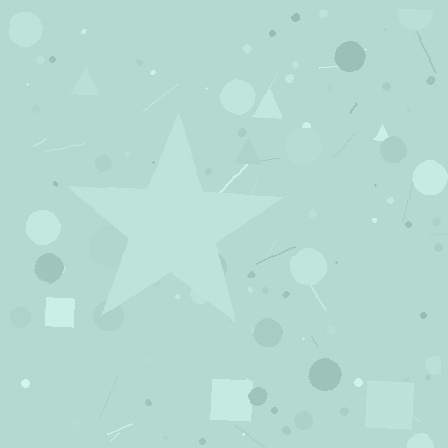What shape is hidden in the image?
A star is hidden in the image.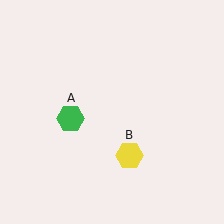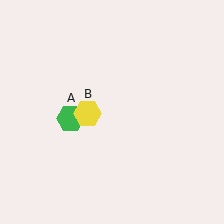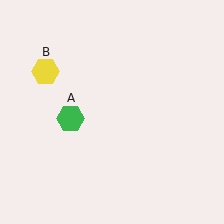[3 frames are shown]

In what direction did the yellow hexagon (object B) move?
The yellow hexagon (object B) moved up and to the left.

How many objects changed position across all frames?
1 object changed position: yellow hexagon (object B).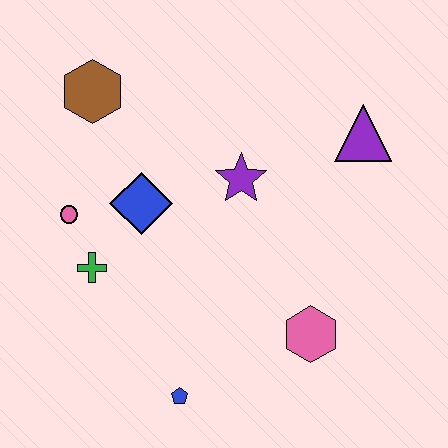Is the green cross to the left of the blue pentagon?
Yes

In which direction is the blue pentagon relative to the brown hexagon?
The blue pentagon is below the brown hexagon.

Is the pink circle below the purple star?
Yes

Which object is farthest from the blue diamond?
The purple triangle is farthest from the blue diamond.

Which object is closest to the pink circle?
The green cross is closest to the pink circle.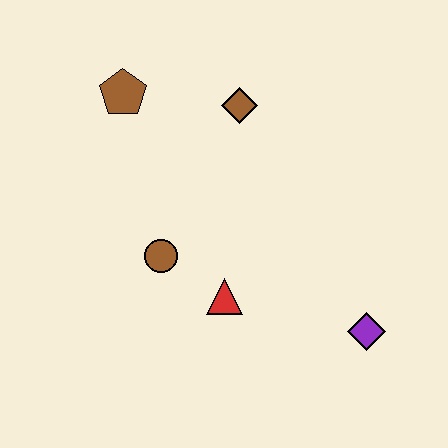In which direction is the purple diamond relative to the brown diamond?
The purple diamond is below the brown diamond.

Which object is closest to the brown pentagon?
The brown diamond is closest to the brown pentagon.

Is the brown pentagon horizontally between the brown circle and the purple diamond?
No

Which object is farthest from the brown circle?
The purple diamond is farthest from the brown circle.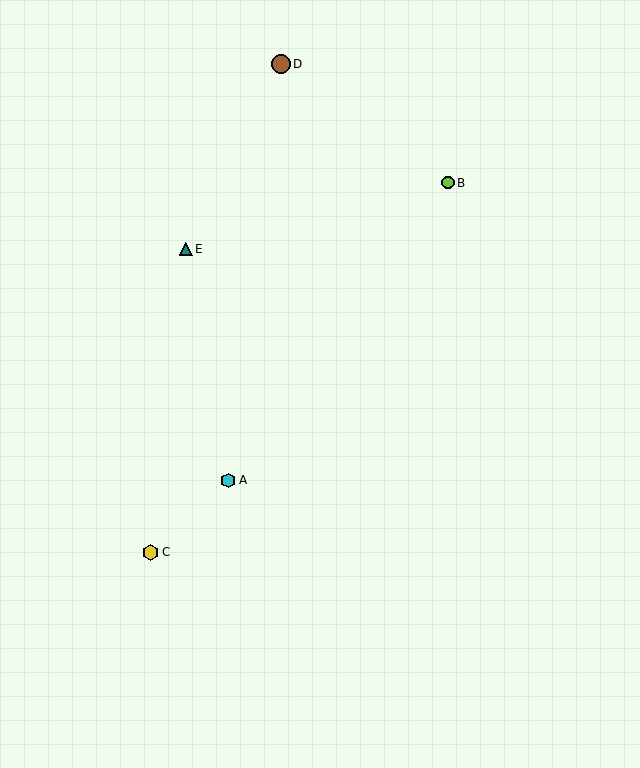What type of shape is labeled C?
Shape C is a yellow hexagon.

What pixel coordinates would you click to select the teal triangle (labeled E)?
Click at (186, 249) to select the teal triangle E.